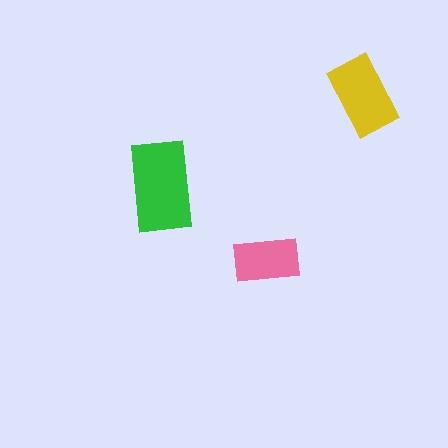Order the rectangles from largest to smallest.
the green one, the yellow one, the pink one.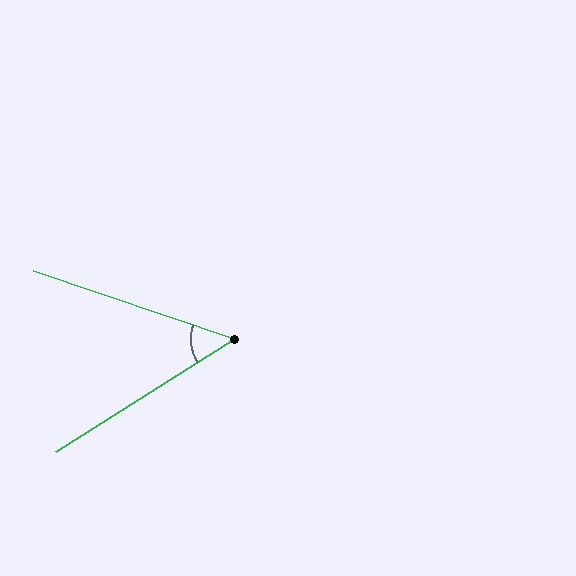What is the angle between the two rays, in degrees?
Approximately 51 degrees.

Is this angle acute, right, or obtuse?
It is acute.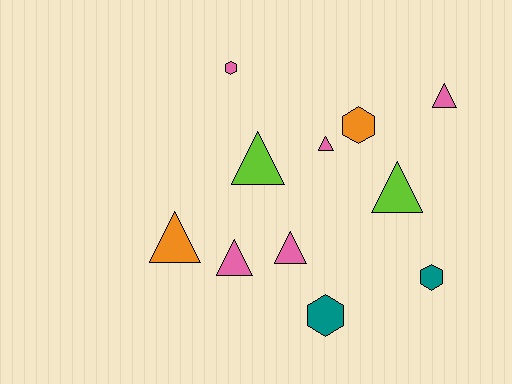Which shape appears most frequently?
Triangle, with 7 objects.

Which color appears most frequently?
Pink, with 5 objects.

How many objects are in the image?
There are 11 objects.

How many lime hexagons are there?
There are no lime hexagons.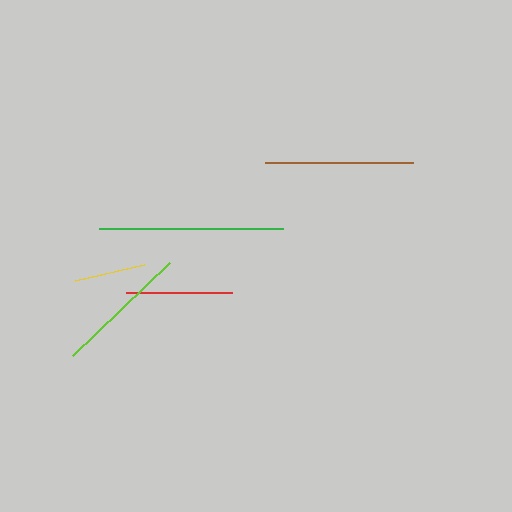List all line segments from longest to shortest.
From longest to shortest: green, brown, lime, red, yellow.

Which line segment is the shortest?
The yellow line is the shortest at approximately 71 pixels.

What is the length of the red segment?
The red segment is approximately 106 pixels long.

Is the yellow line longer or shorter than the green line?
The green line is longer than the yellow line.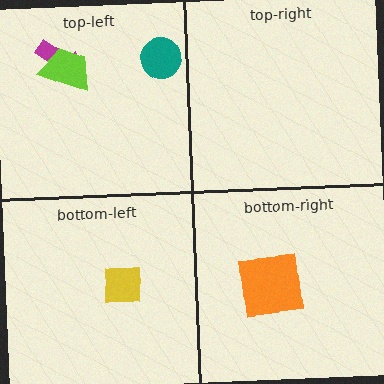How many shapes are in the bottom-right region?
1.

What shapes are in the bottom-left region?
The yellow square.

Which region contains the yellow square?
The bottom-left region.